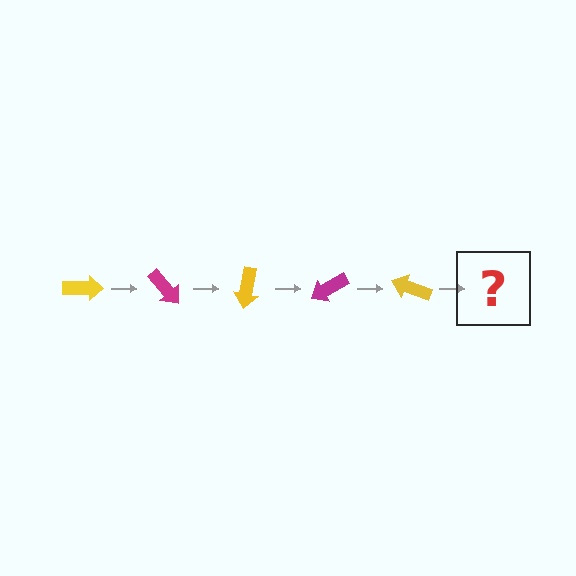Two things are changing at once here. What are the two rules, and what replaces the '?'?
The two rules are that it rotates 50 degrees each step and the color cycles through yellow and magenta. The '?' should be a magenta arrow, rotated 250 degrees from the start.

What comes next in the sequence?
The next element should be a magenta arrow, rotated 250 degrees from the start.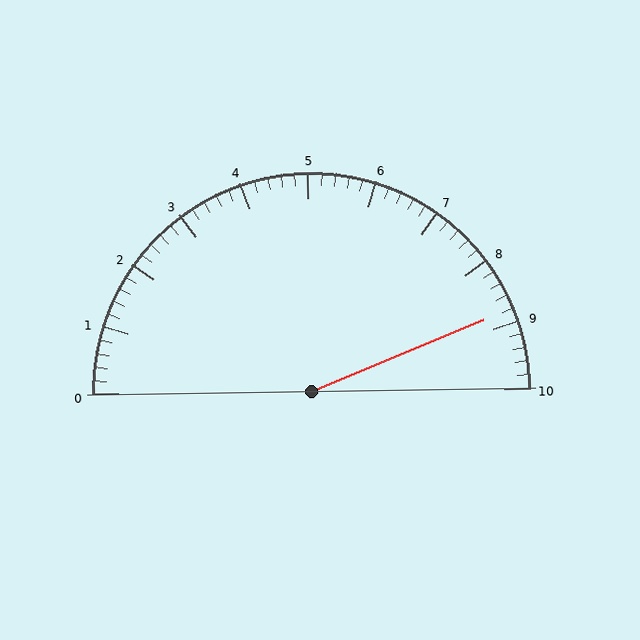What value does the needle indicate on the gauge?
The needle indicates approximately 8.8.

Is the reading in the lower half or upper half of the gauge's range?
The reading is in the upper half of the range (0 to 10).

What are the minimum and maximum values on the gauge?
The gauge ranges from 0 to 10.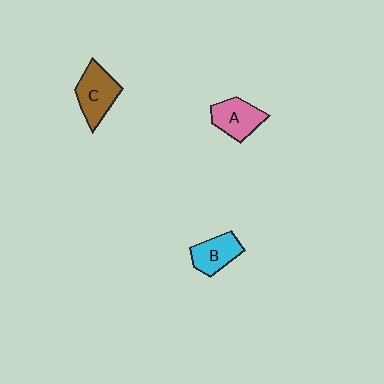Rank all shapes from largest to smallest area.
From largest to smallest: C (brown), A (pink), B (cyan).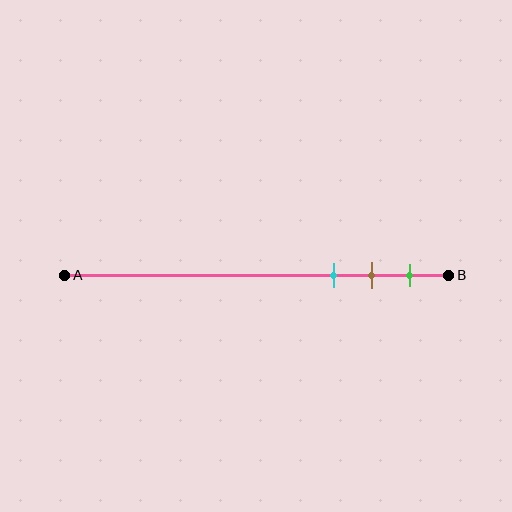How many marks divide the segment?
There are 3 marks dividing the segment.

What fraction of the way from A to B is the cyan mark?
The cyan mark is approximately 70% (0.7) of the way from A to B.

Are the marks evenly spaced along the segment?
Yes, the marks are approximately evenly spaced.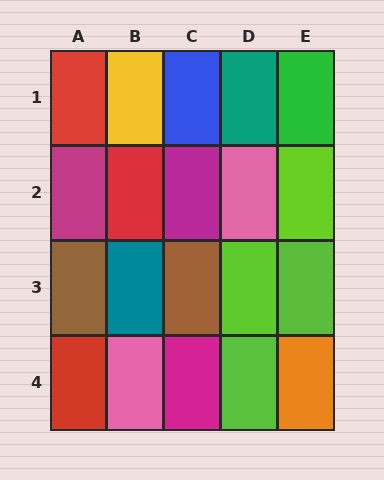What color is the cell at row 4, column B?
Pink.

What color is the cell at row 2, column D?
Pink.